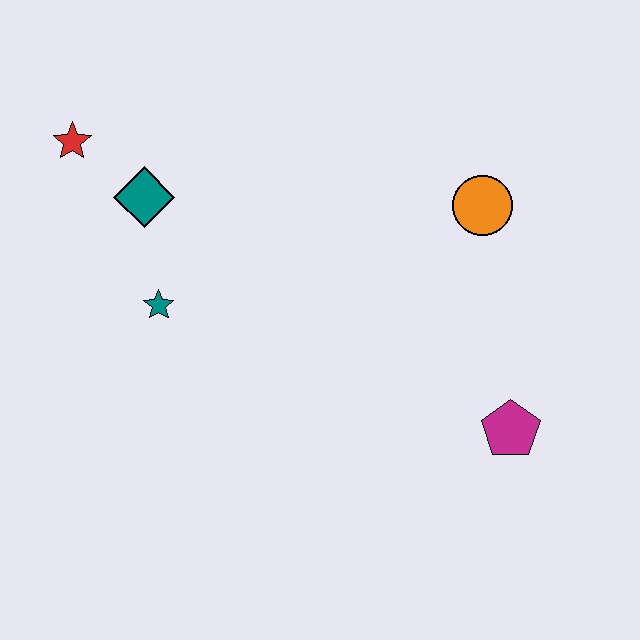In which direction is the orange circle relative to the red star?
The orange circle is to the right of the red star.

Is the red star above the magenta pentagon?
Yes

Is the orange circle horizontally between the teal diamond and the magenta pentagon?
Yes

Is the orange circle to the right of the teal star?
Yes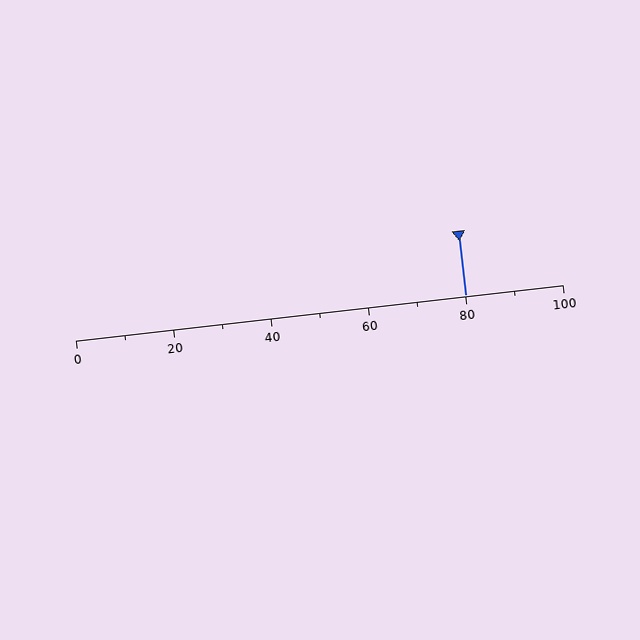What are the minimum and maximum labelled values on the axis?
The axis runs from 0 to 100.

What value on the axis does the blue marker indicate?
The marker indicates approximately 80.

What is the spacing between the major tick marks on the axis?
The major ticks are spaced 20 apart.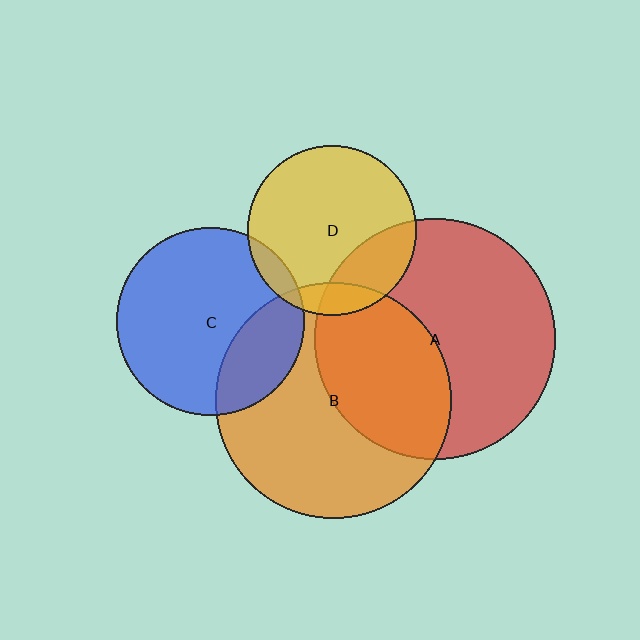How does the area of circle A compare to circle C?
Approximately 1.6 times.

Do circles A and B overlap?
Yes.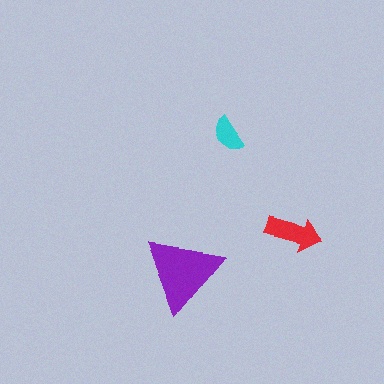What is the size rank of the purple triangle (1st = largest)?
1st.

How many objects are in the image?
There are 3 objects in the image.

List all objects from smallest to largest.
The cyan semicircle, the red arrow, the purple triangle.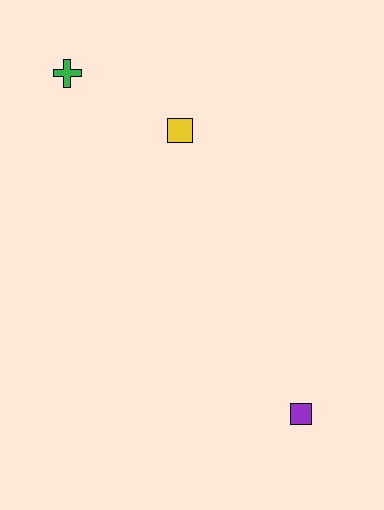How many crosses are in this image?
There is 1 cross.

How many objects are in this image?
There are 3 objects.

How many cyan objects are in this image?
There are no cyan objects.